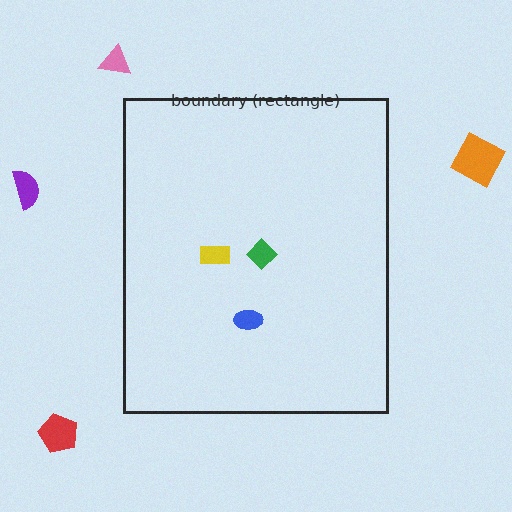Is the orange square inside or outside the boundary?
Outside.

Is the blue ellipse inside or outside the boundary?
Inside.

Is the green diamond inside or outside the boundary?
Inside.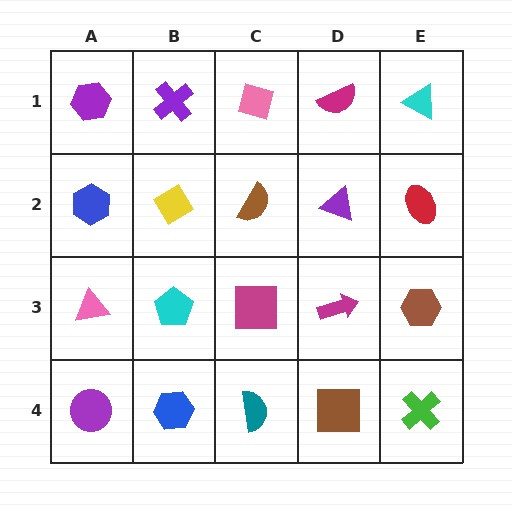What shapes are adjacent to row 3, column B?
A yellow diamond (row 2, column B), a blue hexagon (row 4, column B), a pink triangle (row 3, column A), a magenta square (row 3, column C).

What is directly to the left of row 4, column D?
A teal semicircle.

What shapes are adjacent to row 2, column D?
A magenta semicircle (row 1, column D), a magenta arrow (row 3, column D), a brown semicircle (row 2, column C), a red ellipse (row 2, column E).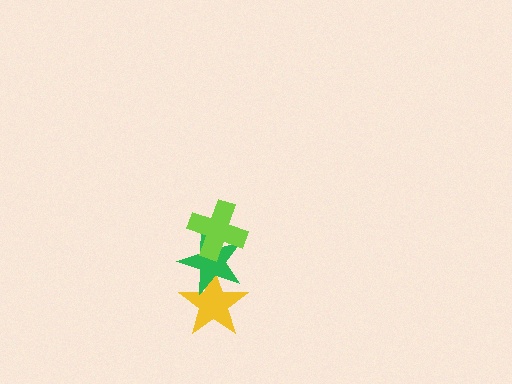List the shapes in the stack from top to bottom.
From top to bottom: the lime cross, the green star, the yellow star.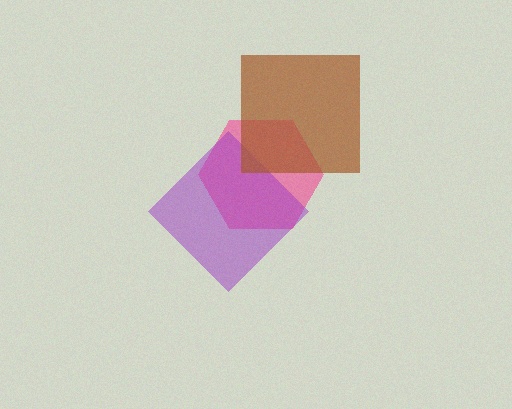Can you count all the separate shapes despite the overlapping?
Yes, there are 3 separate shapes.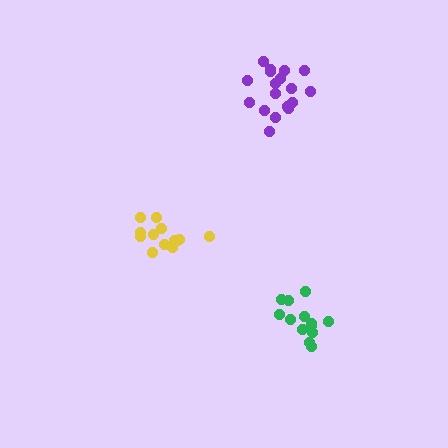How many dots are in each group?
Group 1: 13 dots, Group 2: 13 dots, Group 3: 18 dots (44 total).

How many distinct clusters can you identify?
There are 3 distinct clusters.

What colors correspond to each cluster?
The clusters are colored: green, yellow, purple.